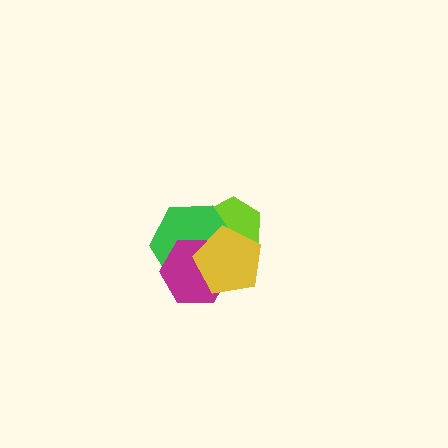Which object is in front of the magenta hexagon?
The yellow pentagon is in front of the magenta hexagon.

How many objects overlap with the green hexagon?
3 objects overlap with the green hexagon.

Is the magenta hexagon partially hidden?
Yes, it is partially covered by another shape.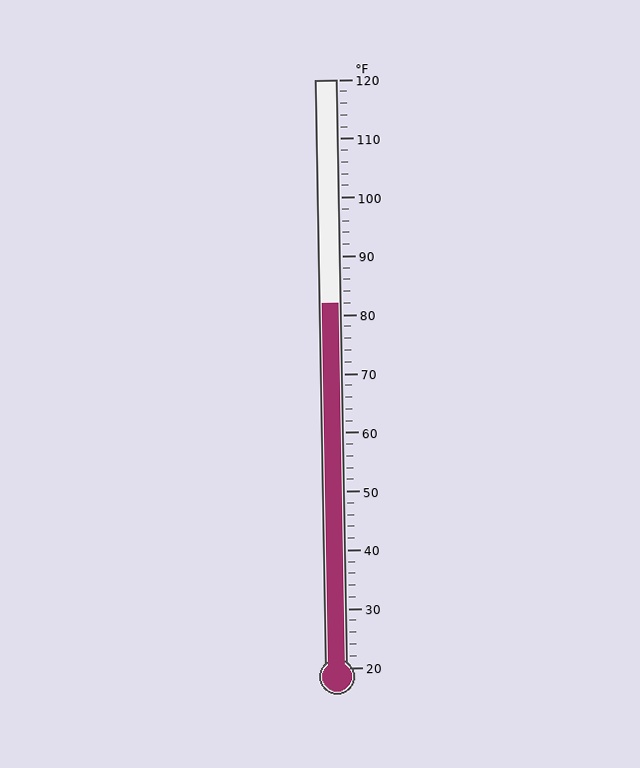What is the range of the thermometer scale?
The thermometer scale ranges from 20°F to 120°F.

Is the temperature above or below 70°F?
The temperature is above 70°F.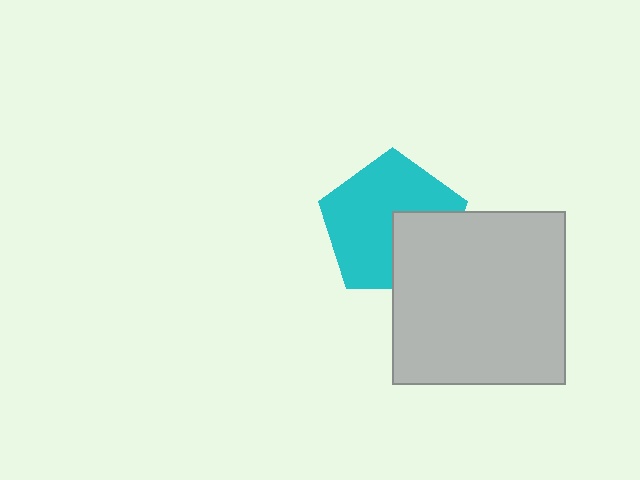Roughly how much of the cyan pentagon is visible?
Most of it is visible (roughly 68%).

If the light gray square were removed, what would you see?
You would see the complete cyan pentagon.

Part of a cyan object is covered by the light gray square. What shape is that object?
It is a pentagon.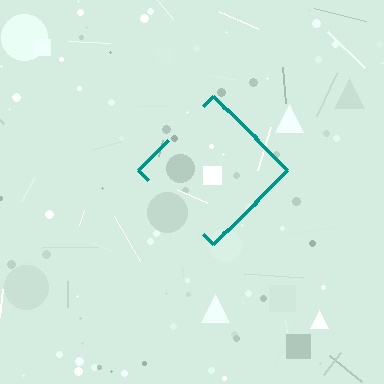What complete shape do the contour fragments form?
The contour fragments form a diamond.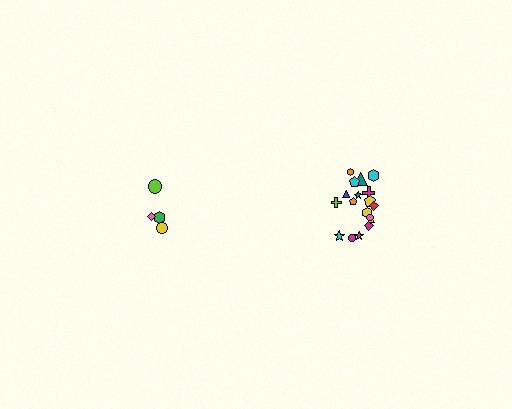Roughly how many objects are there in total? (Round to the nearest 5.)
Roughly 20 objects in total.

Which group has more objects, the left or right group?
The right group.